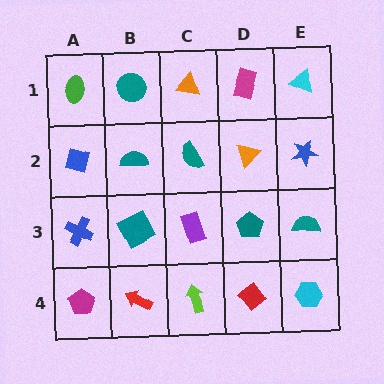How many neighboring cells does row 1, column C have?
3.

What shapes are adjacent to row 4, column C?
A purple rectangle (row 3, column C), a red arrow (row 4, column B), a red diamond (row 4, column D).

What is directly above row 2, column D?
A magenta rectangle.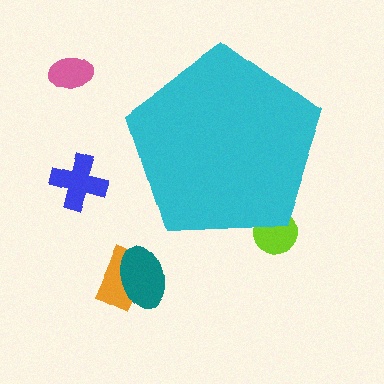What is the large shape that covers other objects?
A cyan pentagon.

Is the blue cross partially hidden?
No, the blue cross is fully visible.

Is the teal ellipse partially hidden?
No, the teal ellipse is fully visible.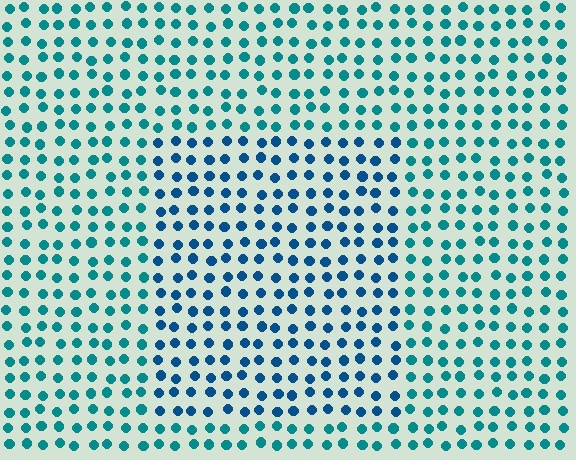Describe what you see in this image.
The image is filled with small teal elements in a uniform arrangement. A rectangle-shaped region is visible where the elements are tinted to a slightly different hue, forming a subtle color boundary.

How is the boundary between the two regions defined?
The boundary is defined purely by a slight shift in hue (about 27 degrees). Spacing, size, and orientation are identical on both sides.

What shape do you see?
I see a rectangle.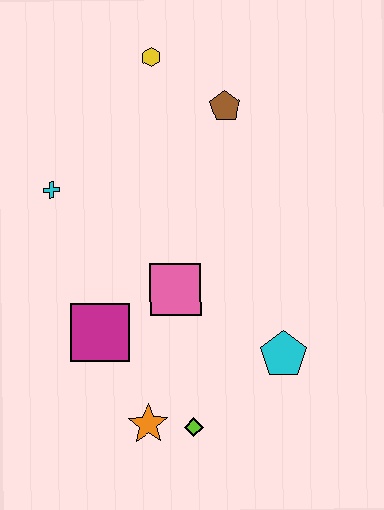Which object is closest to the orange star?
The lime diamond is closest to the orange star.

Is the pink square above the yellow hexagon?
No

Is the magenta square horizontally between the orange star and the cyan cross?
Yes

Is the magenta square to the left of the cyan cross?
No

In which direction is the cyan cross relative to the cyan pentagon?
The cyan cross is to the left of the cyan pentagon.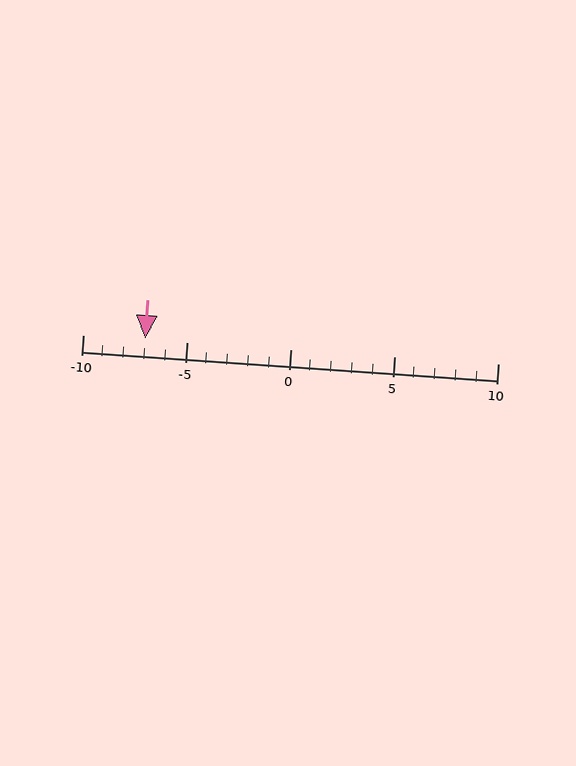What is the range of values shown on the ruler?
The ruler shows values from -10 to 10.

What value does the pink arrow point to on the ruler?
The pink arrow points to approximately -7.